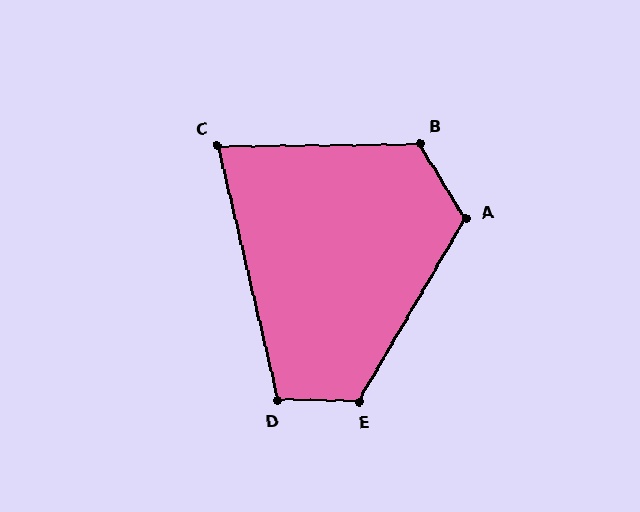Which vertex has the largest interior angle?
B, at approximately 121 degrees.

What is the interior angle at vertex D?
Approximately 104 degrees (obtuse).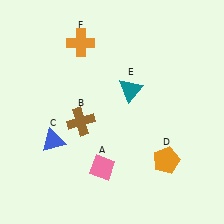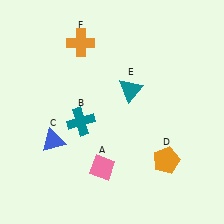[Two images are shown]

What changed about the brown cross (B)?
In Image 1, B is brown. In Image 2, it changed to teal.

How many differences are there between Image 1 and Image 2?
There is 1 difference between the two images.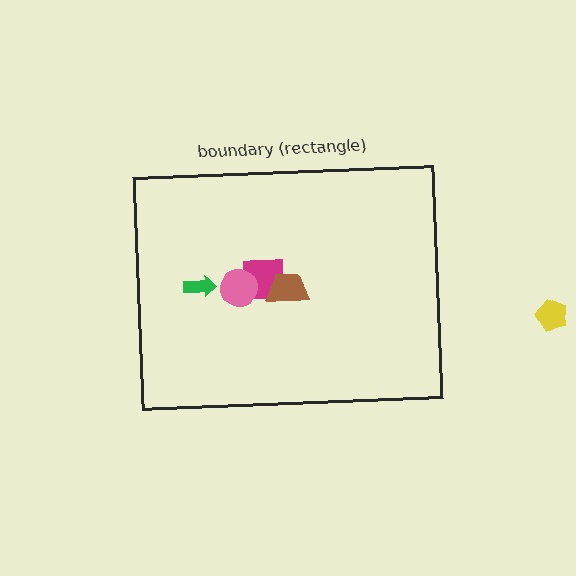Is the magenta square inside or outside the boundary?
Inside.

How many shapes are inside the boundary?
4 inside, 1 outside.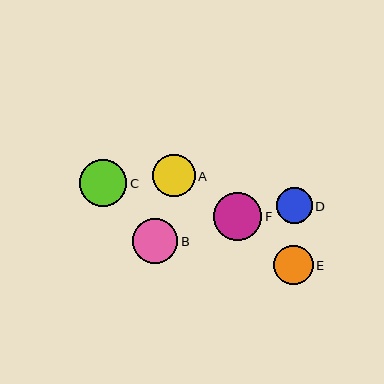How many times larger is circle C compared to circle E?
Circle C is approximately 1.2 times the size of circle E.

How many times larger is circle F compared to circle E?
Circle F is approximately 1.2 times the size of circle E.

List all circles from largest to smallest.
From largest to smallest: F, C, B, A, E, D.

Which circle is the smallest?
Circle D is the smallest with a size of approximately 36 pixels.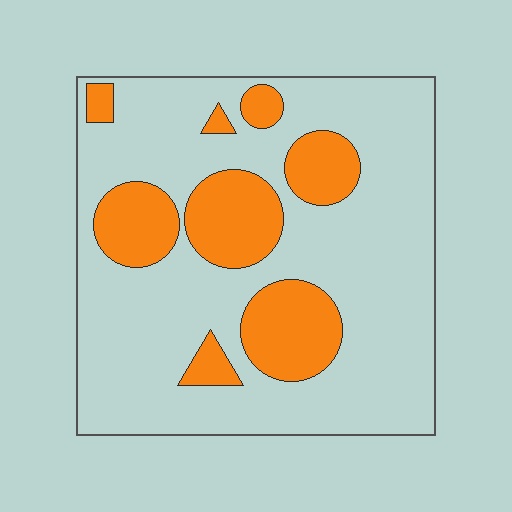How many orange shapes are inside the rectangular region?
8.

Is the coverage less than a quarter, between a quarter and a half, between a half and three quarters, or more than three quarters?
Less than a quarter.